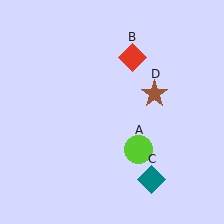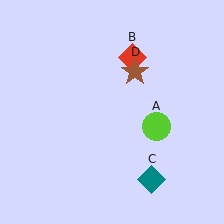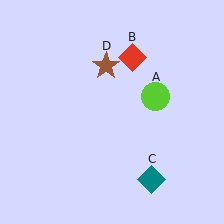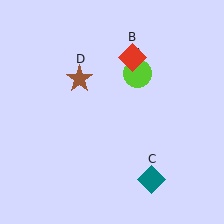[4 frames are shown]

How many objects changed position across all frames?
2 objects changed position: lime circle (object A), brown star (object D).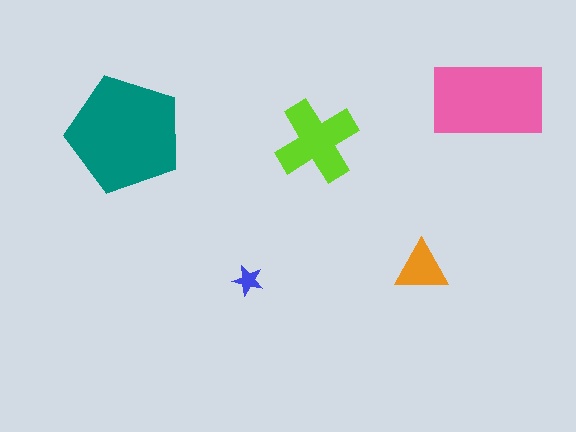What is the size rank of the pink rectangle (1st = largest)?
2nd.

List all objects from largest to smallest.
The teal pentagon, the pink rectangle, the lime cross, the orange triangle, the blue star.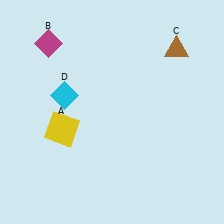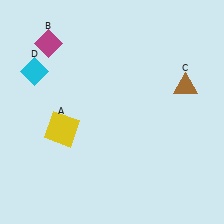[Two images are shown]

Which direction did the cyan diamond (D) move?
The cyan diamond (D) moved left.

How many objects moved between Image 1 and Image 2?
2 objects moved between the two images.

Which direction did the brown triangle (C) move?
The brown triangle (C) moved down.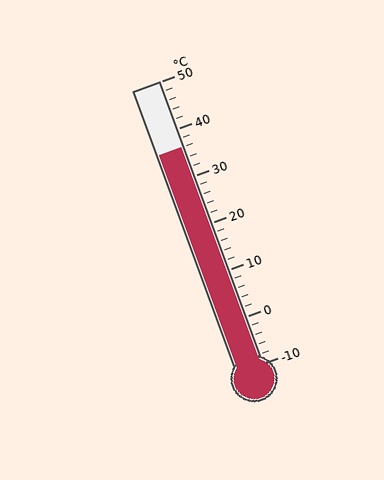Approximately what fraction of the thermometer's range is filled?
The thermometer is filled to approximately 75% of its range.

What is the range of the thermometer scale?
The thermometer scale ranges from -10°C to 50°C.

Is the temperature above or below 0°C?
The temperature is above 0°C.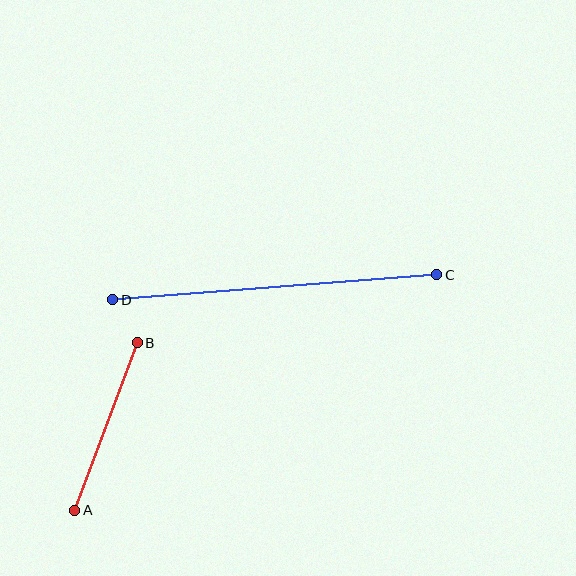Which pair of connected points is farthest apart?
Points C and D are farthest apart.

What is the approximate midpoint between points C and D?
The midpoint is at approximately (275, 287) pixels.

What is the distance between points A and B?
The distance is approximately 179 pixels.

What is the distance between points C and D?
The distance is approximately 325 pixels.